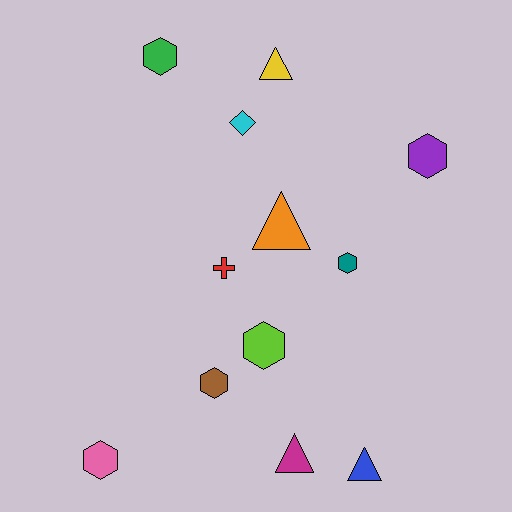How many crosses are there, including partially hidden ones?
There is 1 cross.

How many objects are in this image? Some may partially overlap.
There are 12 objects.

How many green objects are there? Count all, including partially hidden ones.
There is 1 green object.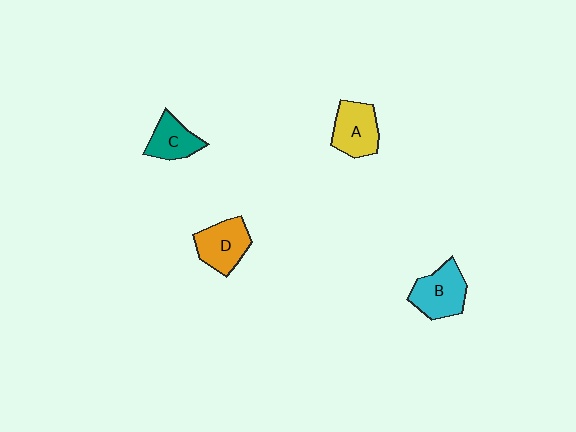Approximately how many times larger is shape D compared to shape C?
Approximately 1.3 times.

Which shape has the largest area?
Shape B (cyan).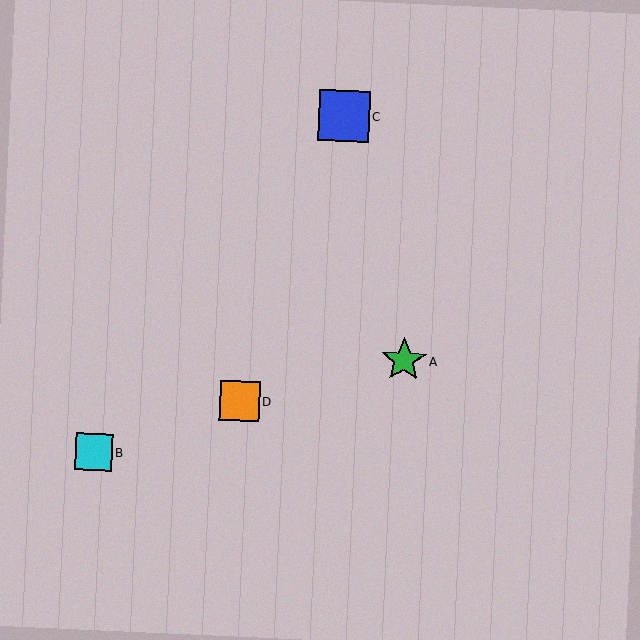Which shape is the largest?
The blue square (labeled C) is the largest.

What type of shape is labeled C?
Shape C is a blue square.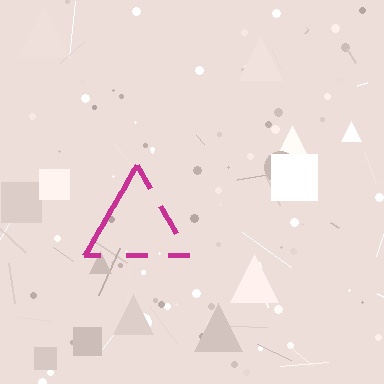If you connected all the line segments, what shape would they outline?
They would outline a triangle.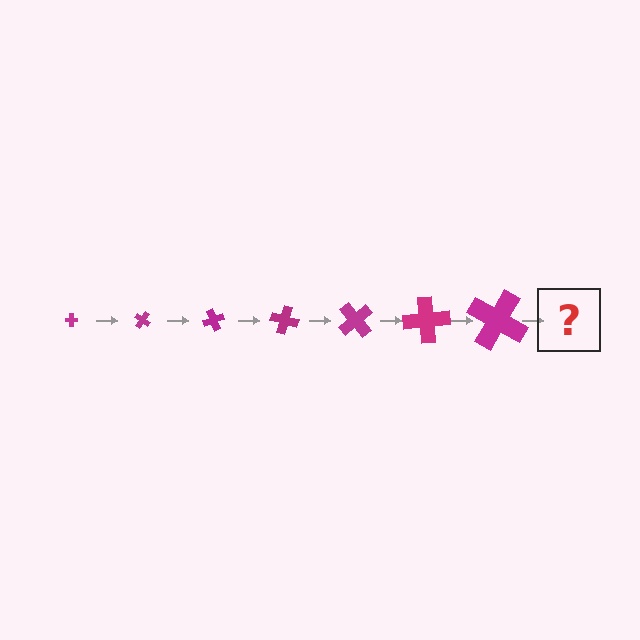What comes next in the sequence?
The next element should be a cross, larger than the previous one and rotated 245 degrees from the start.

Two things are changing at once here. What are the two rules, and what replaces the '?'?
The two rules are that the cross grows larger each step and it rotates 35 degrees each step. The '?' should be a cross, larger than the previous one and rotated 245 degrees from the start.